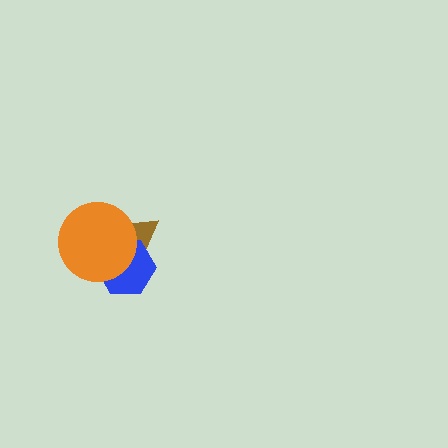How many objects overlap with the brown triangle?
2 objects overlap with the brown triangle.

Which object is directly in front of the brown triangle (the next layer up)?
The blue hexagon is directly in front of the brown triangle.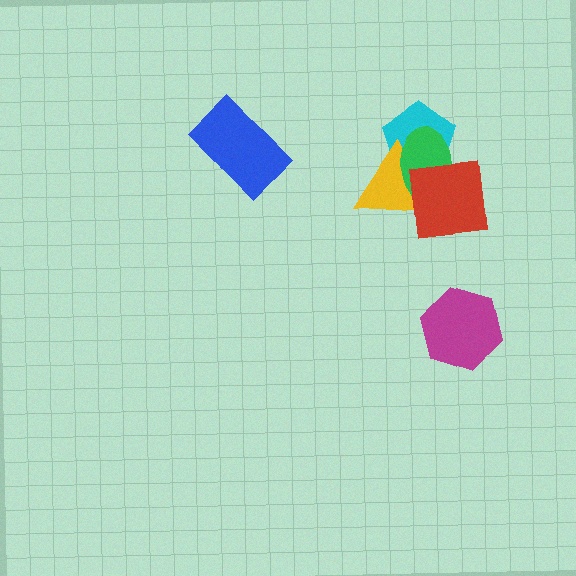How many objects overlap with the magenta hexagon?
0 objects overlap with the magenta hexagon.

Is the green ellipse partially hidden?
Yes, it is partially covered by another shape.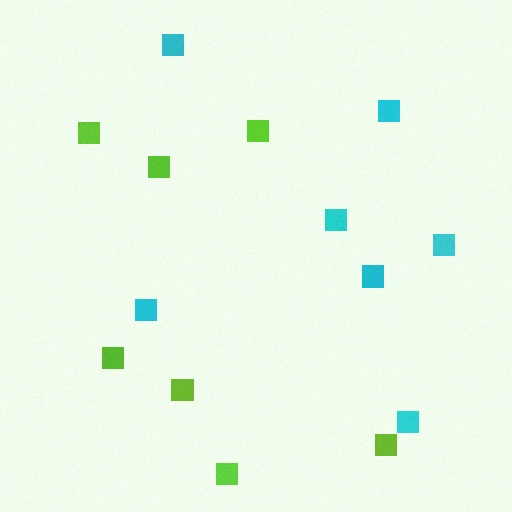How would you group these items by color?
There are 2 groups: one group of lime squares (7) and one group of cyan squares (7).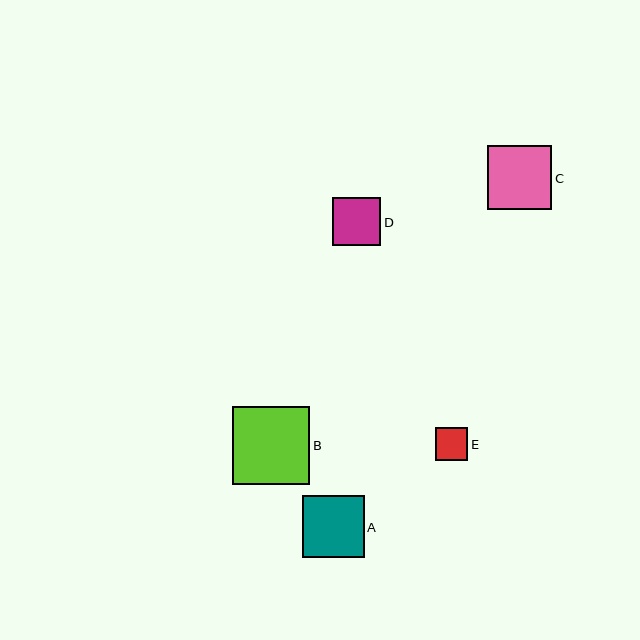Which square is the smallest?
Square E is the smallest with a size of approximately 33 pixels.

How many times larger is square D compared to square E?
Square D is approximately 1.5 times the size of square E.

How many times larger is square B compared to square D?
Square B is approximately 1.6 times the size of square D.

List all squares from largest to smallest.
From largest to smallest: B, C, A, D, E.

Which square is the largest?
Square B is the largest with a size of approximately 78 pixels.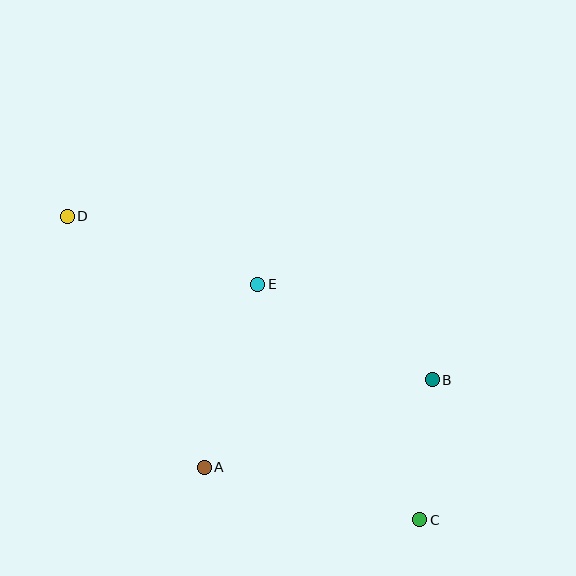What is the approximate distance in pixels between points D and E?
The distance between D and E is approximately 202 pixels.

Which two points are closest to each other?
Points B and C are closest to each other.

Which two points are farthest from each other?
Points C and D are farthest from each other.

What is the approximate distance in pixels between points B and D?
The distance between B and D is approximately 400 pixels.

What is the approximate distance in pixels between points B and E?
The distance between B and E is approximately 199 pixels.